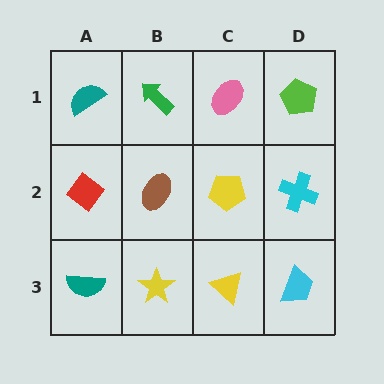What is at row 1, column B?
A green arrow.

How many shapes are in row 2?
4 shapes.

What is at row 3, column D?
A cyan trapezoid.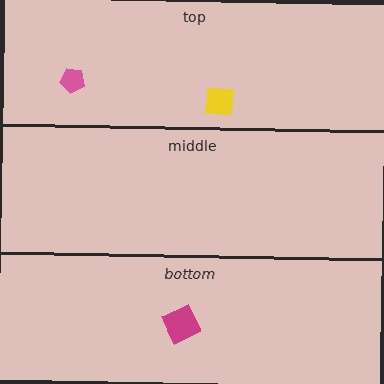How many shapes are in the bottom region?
1.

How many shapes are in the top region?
2.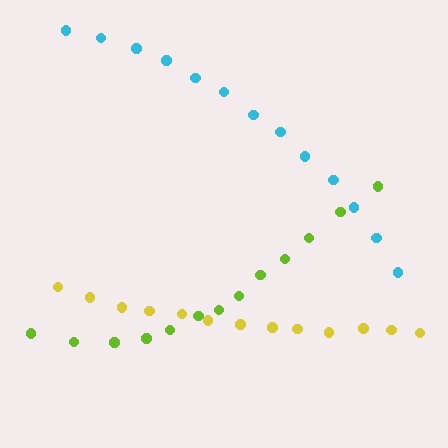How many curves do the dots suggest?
There are 3 distinct paths.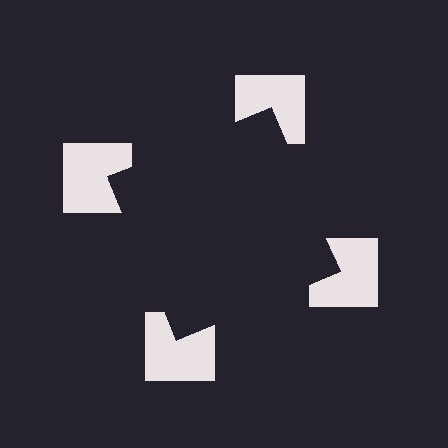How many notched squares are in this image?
There are 4 — one at each vertex of the illusory square.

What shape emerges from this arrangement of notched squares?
An illusory square — its edges are inferred from the aligned wedge cuts in the notched squares, not physically drawn.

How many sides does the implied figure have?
4 sides.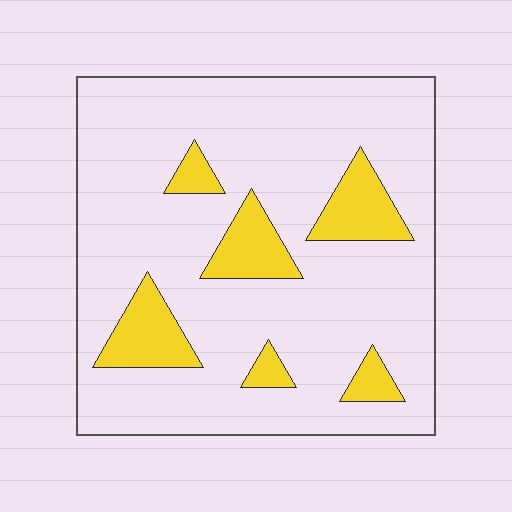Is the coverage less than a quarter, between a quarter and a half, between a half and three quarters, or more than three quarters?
Less than a quarter.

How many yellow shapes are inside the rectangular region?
6.